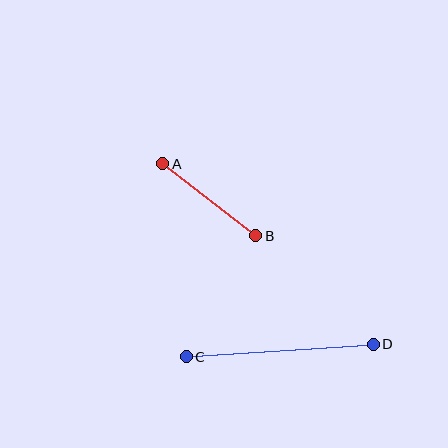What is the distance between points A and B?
The distance is approximately 118 pixels.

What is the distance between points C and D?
The distance is approximately 187 pixels.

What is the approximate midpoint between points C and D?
The midpoint is at approximately (280, 351) pixels.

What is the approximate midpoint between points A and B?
The midpoint is at approximately (209, 200) pixels.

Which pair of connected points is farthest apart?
Points C and D are farthest apart.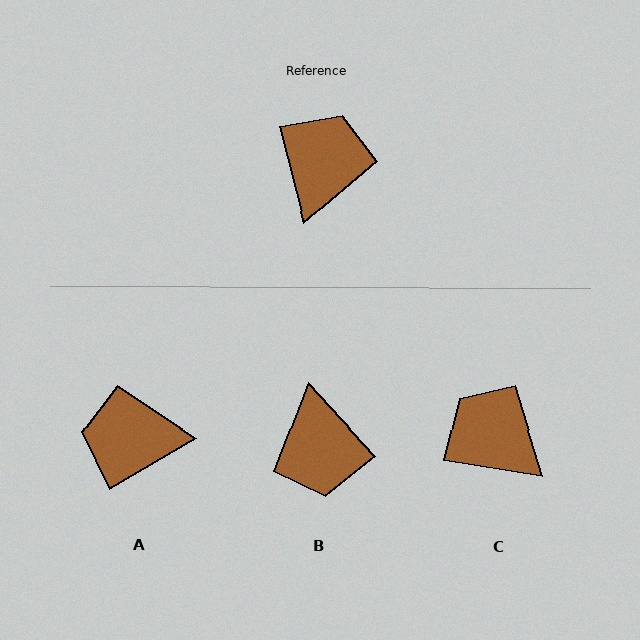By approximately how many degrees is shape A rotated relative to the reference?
Approximately 106 degrees counter-clockwise.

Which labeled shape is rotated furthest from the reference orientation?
B, about 152 degrees away.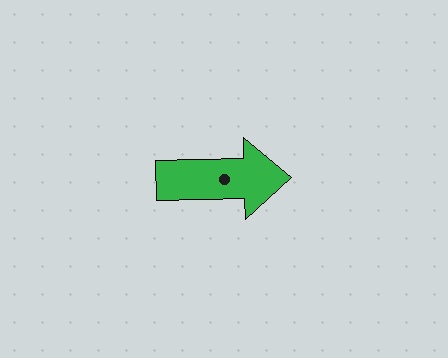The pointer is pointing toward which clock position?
Roughly 3 o'clock.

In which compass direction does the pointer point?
East.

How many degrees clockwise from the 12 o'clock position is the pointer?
Approximately 89 degrees.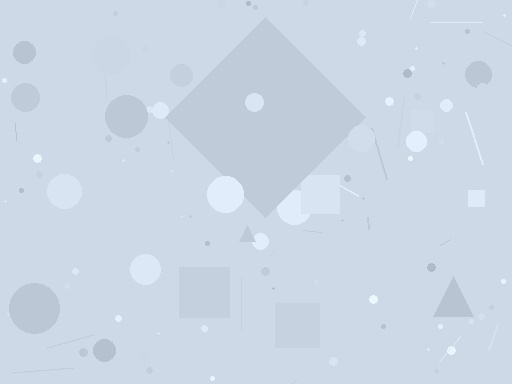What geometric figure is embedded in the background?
A diamond is embedded in the background.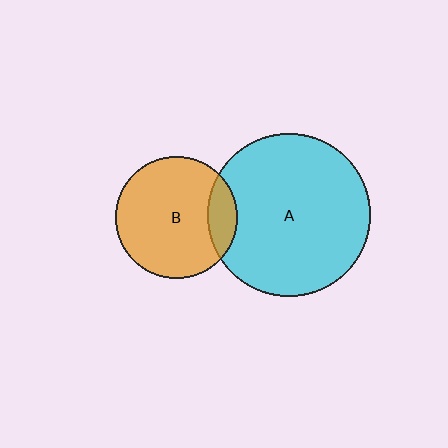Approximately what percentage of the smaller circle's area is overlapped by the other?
Approximately 15%.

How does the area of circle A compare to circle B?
Approximately 1.8 times.